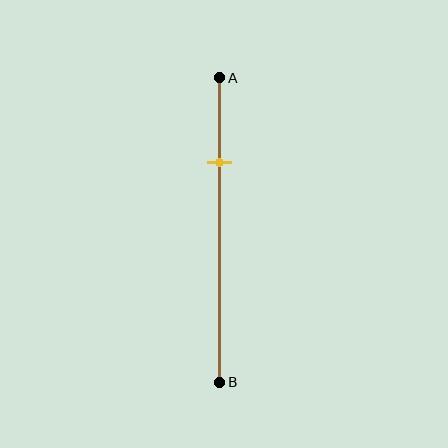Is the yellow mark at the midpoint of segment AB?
No, the mark is at about 30% from A, not at the 50% midpoint.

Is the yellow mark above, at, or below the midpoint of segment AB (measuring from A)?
The yellow mark is above the midpoint of segment AB.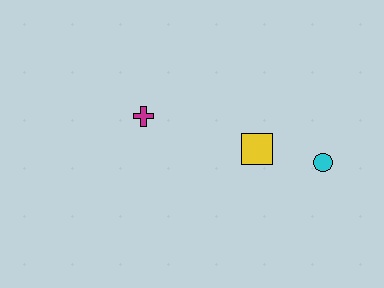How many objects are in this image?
There are 3 objects.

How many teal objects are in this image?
There are no teal objects.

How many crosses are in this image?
There is 1 cross.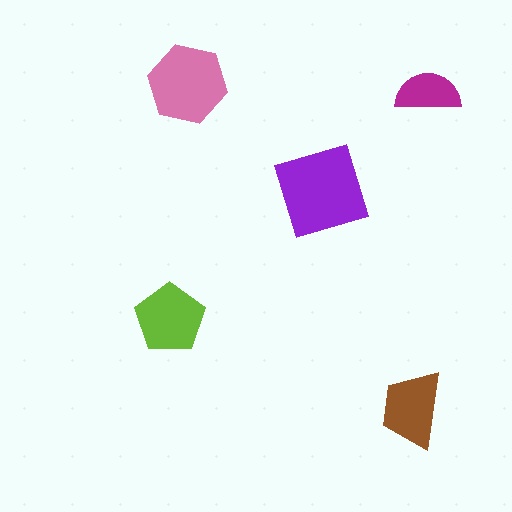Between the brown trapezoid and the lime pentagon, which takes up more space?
The lime pentagon.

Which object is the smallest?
The magenta semicircle.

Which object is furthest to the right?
The magenta semicircle is rightmost.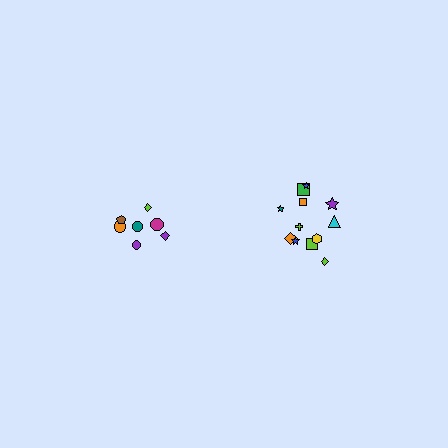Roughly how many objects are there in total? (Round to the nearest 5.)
Roughly 20 objects in total.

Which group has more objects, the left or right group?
The right group.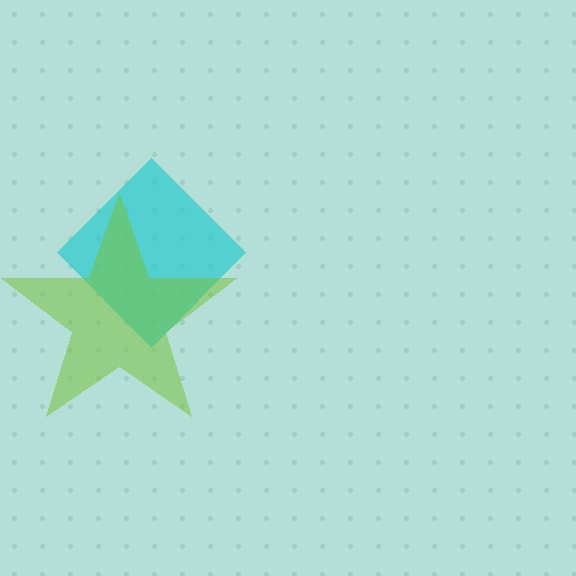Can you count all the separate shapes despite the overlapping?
Yes, there are 2 separate shapes.